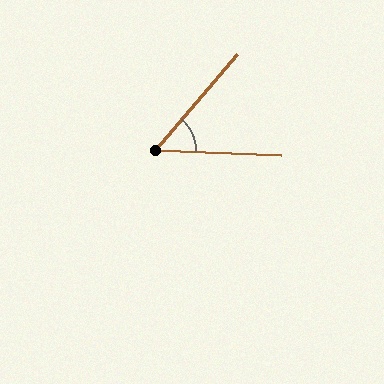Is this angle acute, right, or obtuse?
It is acute.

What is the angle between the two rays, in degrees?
Approximately 52 degrees.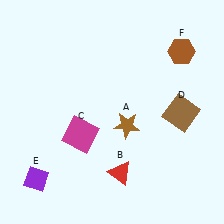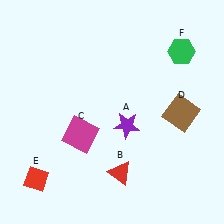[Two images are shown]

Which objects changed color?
A changed from brown to purple. E changed from purple to red. F changed from brown to green.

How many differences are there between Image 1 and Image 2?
There are 3 differences between the two images.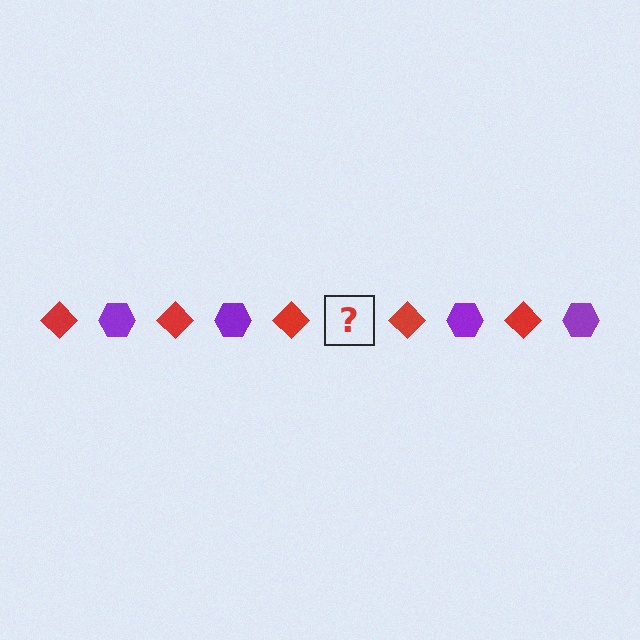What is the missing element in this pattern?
The missing element is a purple hexagon.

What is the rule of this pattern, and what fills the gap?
The rule is that the pattern alternates between red diamond and purple hexagon. The gap should be filled with a purple hexagon.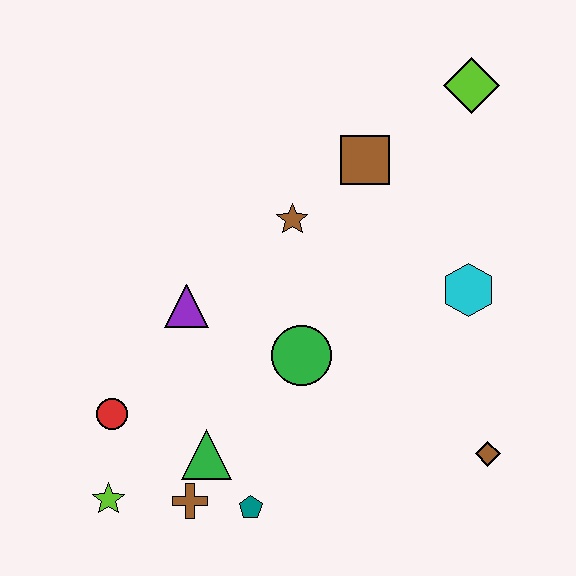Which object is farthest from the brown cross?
The lime diamond is farthest from the brown cross.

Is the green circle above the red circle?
Yes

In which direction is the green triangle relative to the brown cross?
The green triangle is above the brown cross.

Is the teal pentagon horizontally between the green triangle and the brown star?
Yes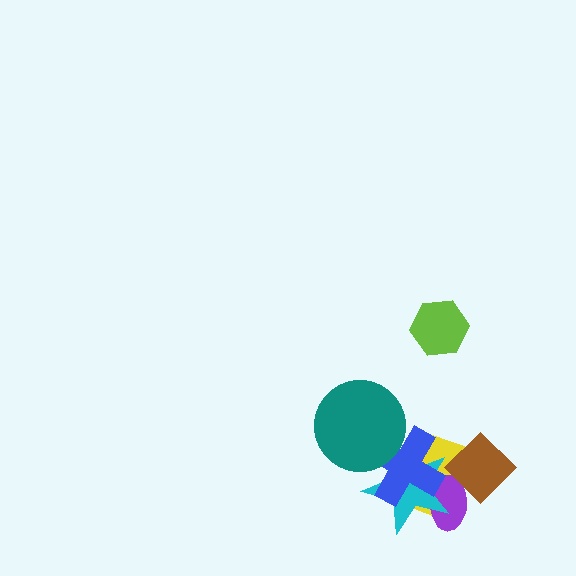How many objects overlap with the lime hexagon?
0 objects overlap with the lime hexagon.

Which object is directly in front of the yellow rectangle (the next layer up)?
The purple ellipse is directly in front of the yellow rectangle.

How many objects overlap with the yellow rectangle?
4 objects overlap with the yellow rectangle.